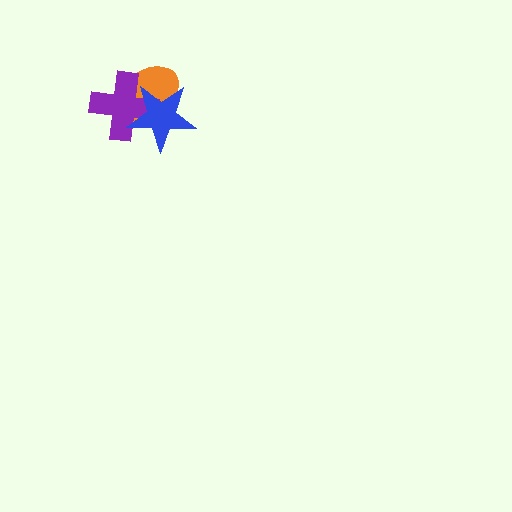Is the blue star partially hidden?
No, no other shape covers it.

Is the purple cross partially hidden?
Yes, it is partially covered by another shape.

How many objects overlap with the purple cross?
2 objects overlap with the purple cross.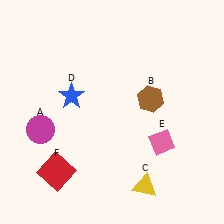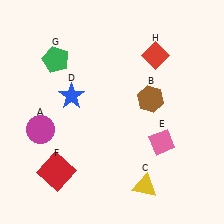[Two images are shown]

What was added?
A green pentagon (G), a red diamond (H) were added in Image 2.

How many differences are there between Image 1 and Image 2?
There are 2 differences between the two images.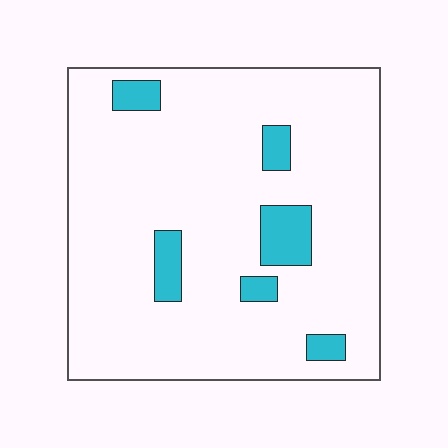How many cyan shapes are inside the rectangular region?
6.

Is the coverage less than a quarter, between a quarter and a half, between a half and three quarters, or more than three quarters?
Less than a quarter.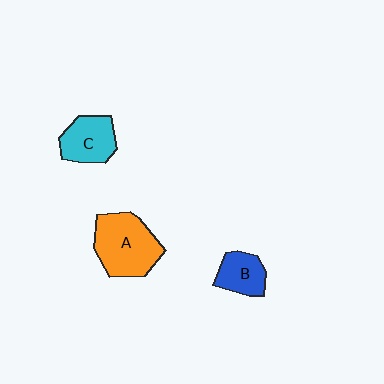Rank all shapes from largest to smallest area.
From largest to smallest: A (orange), C (cyan), B (blue).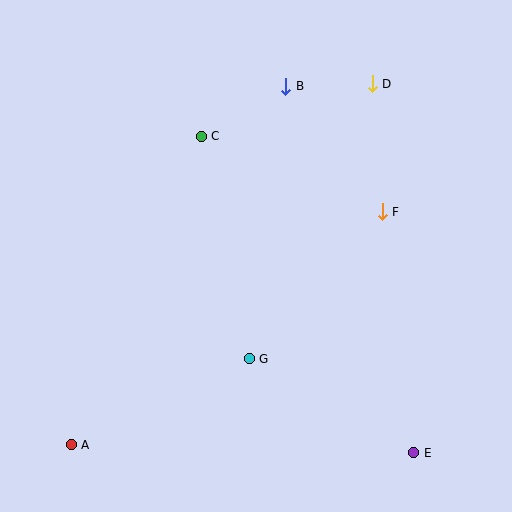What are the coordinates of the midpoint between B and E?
The midpoint between B and E is at (350, 270).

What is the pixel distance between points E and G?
The distance between E and G is 189 pixels.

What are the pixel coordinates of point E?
Point E is at (414, 453).